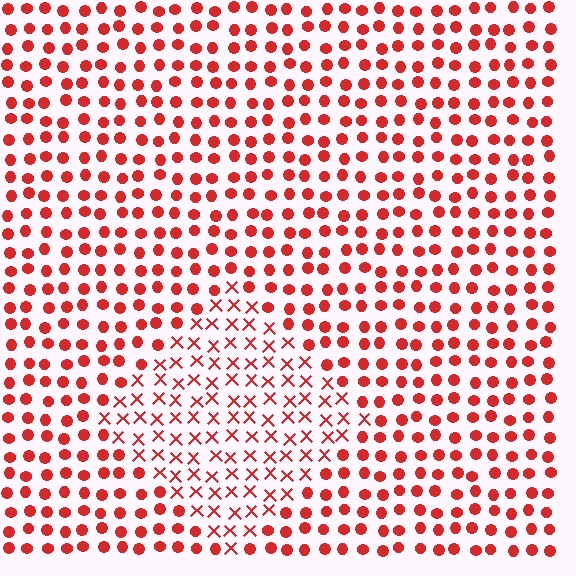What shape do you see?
I see a diamond.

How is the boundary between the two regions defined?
The boundary is defined by a change in element shape: X marks inside vs. circles outside. All elements share the same color and spacing.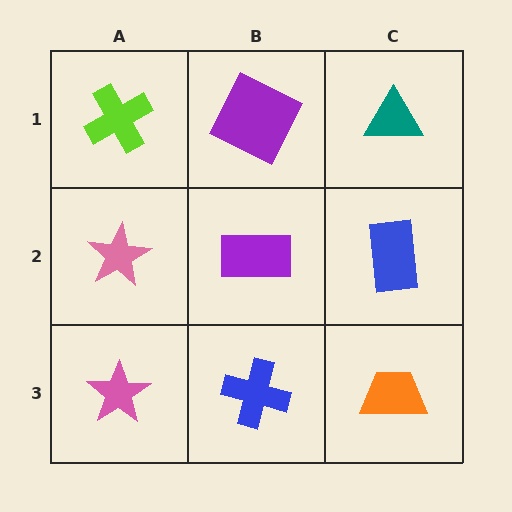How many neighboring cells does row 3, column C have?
2.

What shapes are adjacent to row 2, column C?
A teal triangle (row 1, column C), an orange trapezoid (row 3, column C), a purple rectangle (row 2, column B).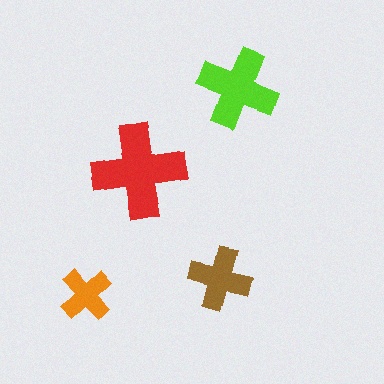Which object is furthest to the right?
The lime cross is rightmost.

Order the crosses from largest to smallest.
the red one, the lime one, the brown one, the orange one.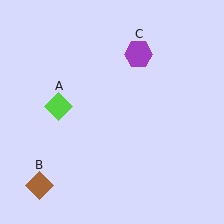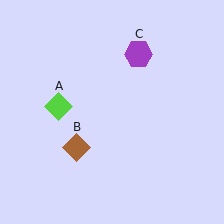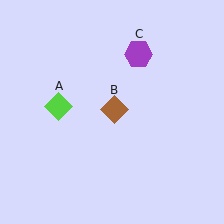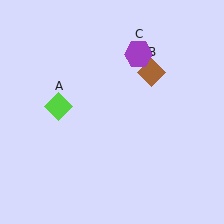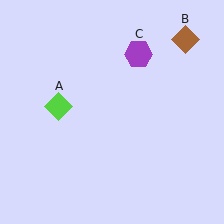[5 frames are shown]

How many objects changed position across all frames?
1 object changed position: brown diamond (object B).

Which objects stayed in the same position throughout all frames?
Lime diamond (object A) and purple hexagon (object C) remained stationary.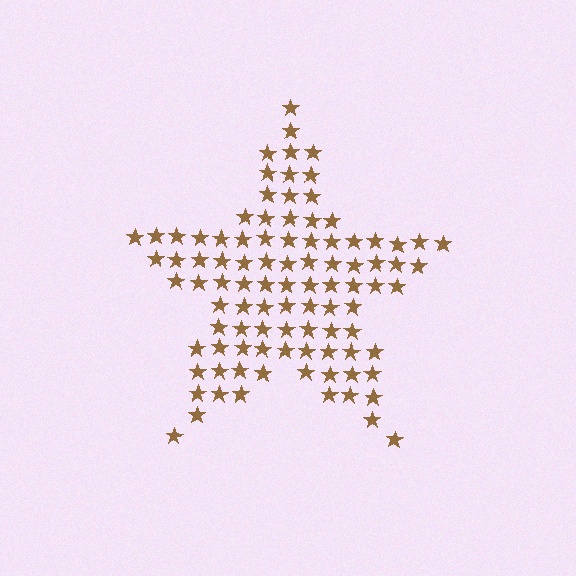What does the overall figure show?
The overall figure shows a star.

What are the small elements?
The small elements are stars.